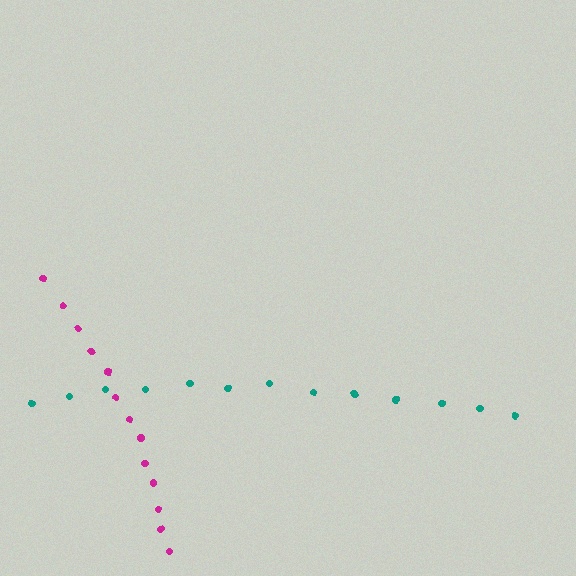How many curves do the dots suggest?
There are 2 distinct paths.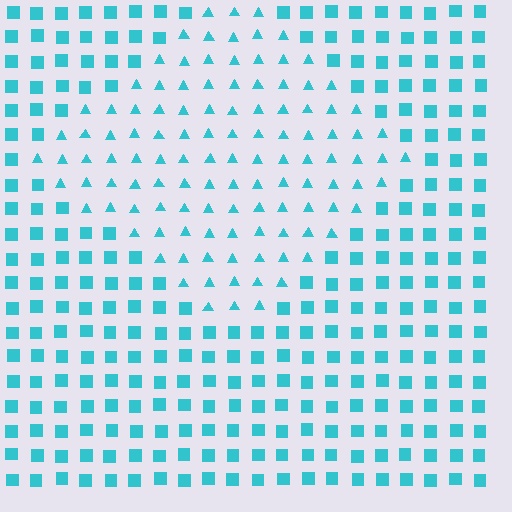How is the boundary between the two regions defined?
The boundary is defined by a change in element shape: triangles inside vs. squares outside. All elements share the same color and spacing.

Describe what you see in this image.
The image is filled with small cyan elements arranged in a uniform grid. A diamond-shaped region contains triangles, while the surrounding area contains squares. The boundary is defined purely by the change in element shape.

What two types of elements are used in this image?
The image uses triangles inside the diamond region and squares outside it.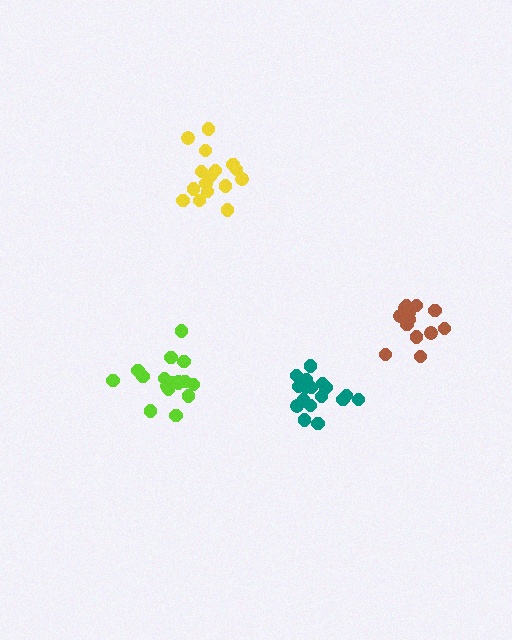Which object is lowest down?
The teal cluster is bottommost.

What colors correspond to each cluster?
The clusters are colored: lime, yellow, brown, teal.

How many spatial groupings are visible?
There are 4 spatial groupings.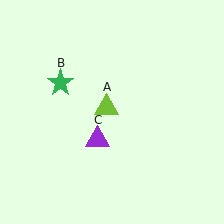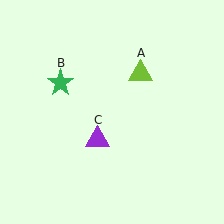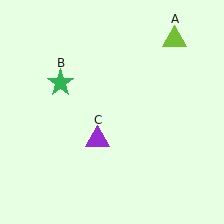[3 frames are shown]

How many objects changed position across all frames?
1 object changed position: lime triangle (object A).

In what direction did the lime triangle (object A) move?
The lime triangle (object A) moved up and to the right.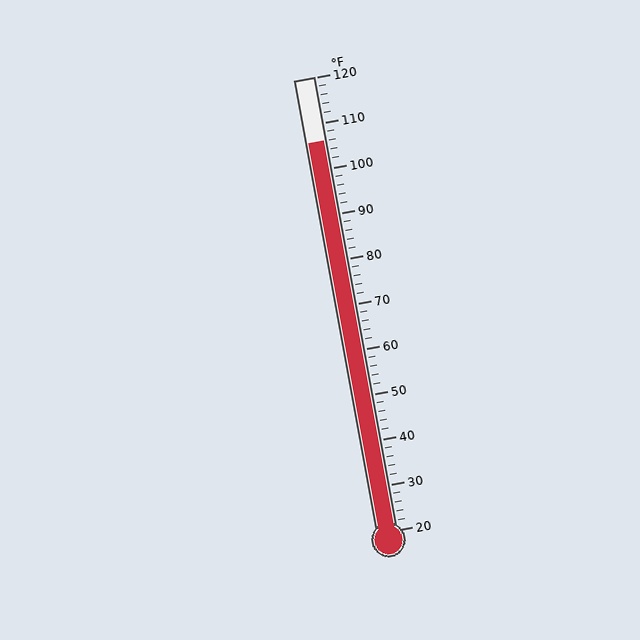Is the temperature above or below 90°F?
The temperature is above 90°F.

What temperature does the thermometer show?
The thermometer shows approximately 106°F.